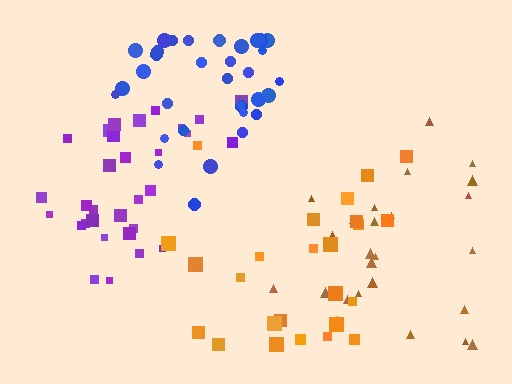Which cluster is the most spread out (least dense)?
Orange.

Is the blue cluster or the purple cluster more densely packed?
Purple.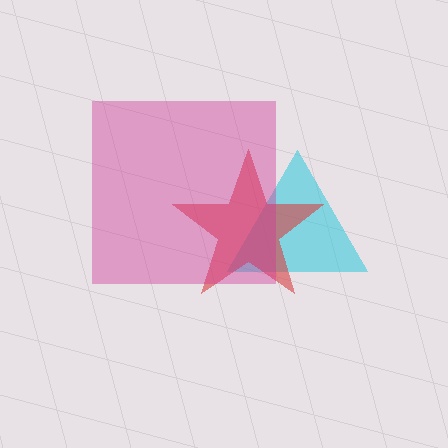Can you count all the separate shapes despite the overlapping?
Yes, there are 3 separate shapes.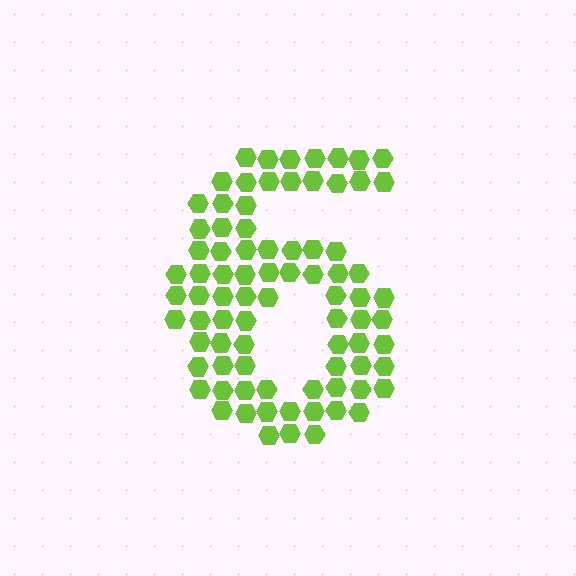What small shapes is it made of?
It is made of small hexagons.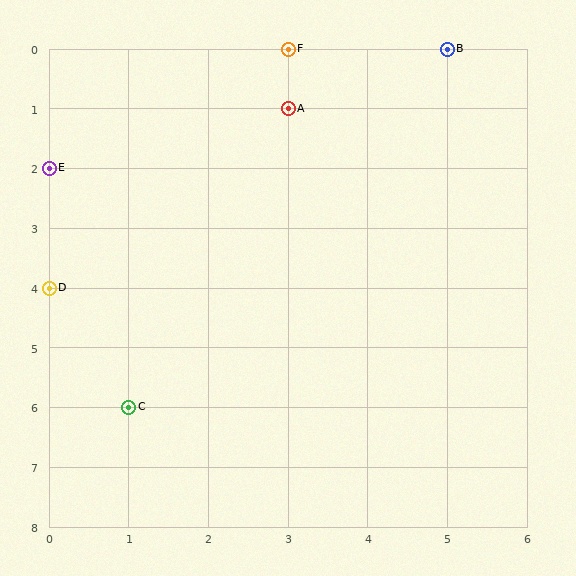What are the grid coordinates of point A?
Point A is at grid coordinates (3, 1).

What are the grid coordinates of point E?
Point E is at grid coordinates (0, 2).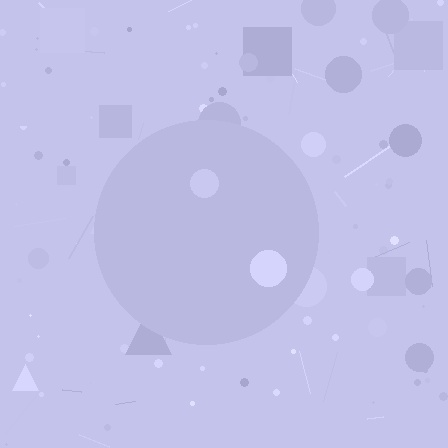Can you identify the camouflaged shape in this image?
The camouflaged shape is a circle.